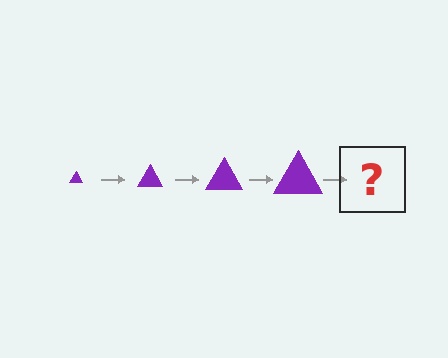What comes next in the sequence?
The next element should be a purple triangle, larger than the previous one.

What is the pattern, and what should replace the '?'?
The pattern is that the triangle gets progressively larger each step. The '?' should be a purple triangle, larger than the previous one.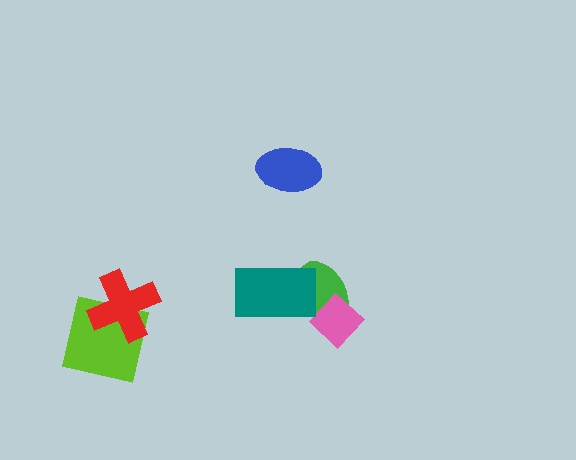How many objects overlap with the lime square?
1 object overlaps with the lime square.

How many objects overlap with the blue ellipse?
0 objects overlap with the blue ellipse.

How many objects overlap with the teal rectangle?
1 object overlaps with the teal rectangle.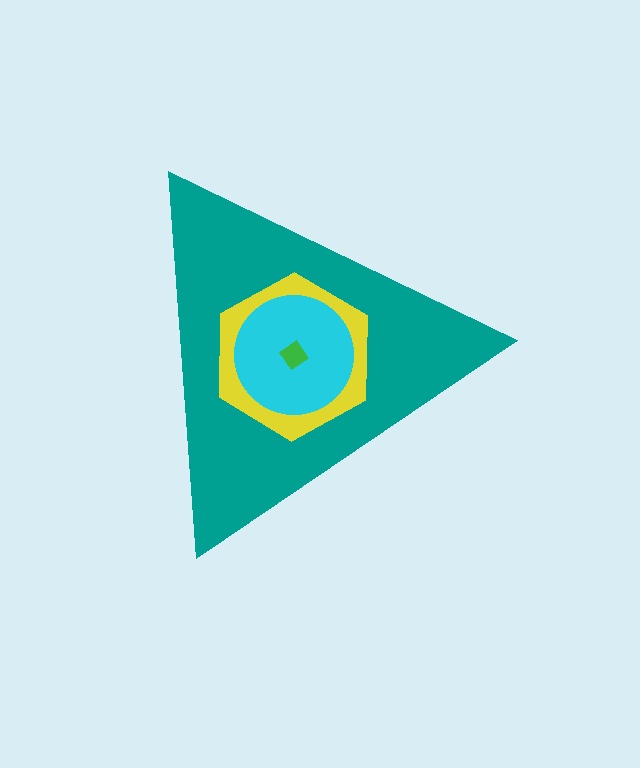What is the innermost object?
The green diamond.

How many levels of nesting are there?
4.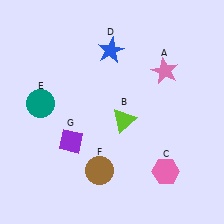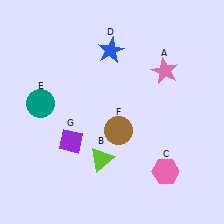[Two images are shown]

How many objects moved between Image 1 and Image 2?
2 objects moved between the two images.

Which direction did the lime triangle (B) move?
The lime triangle (B) moved down.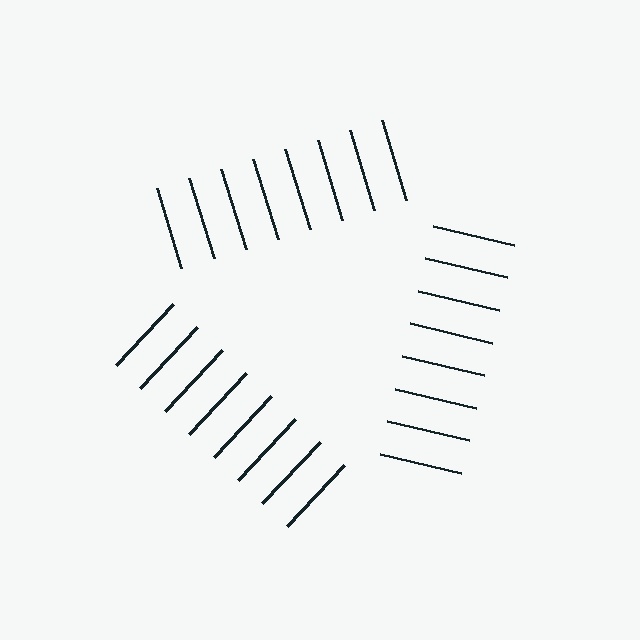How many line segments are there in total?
24 — 8 along each of the 3 edges.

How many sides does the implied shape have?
3 sides — the line-ends trace a triangle.